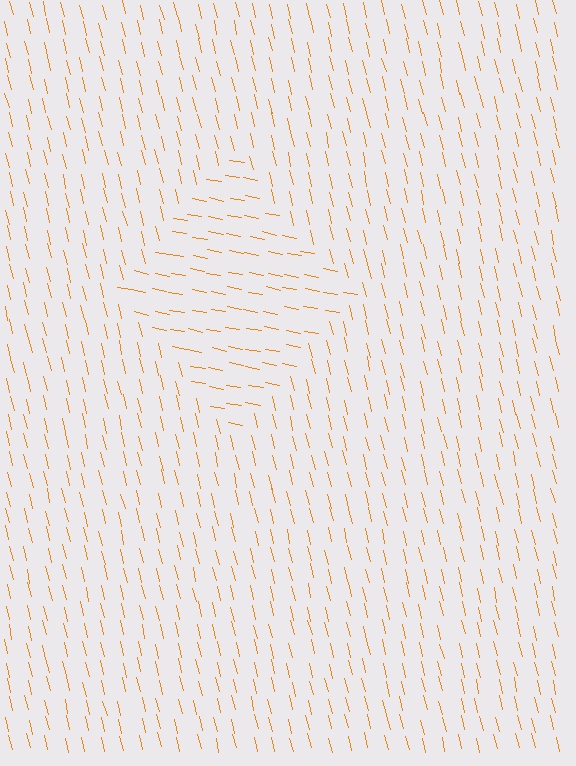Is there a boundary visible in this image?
Yes, there is a texture boundary formed by a change in line orientation.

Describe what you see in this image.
The image is filled with small orange line segments. A diamond region in the image has lines oriented differently from the surrounding lines, creating a visible texture boundary.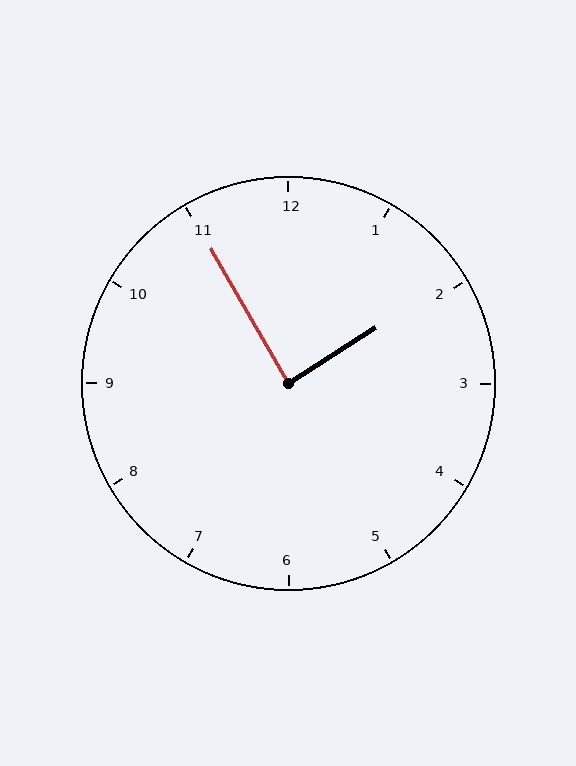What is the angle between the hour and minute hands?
Approximately 88 degrees.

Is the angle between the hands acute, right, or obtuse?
It is right.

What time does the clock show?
1:55.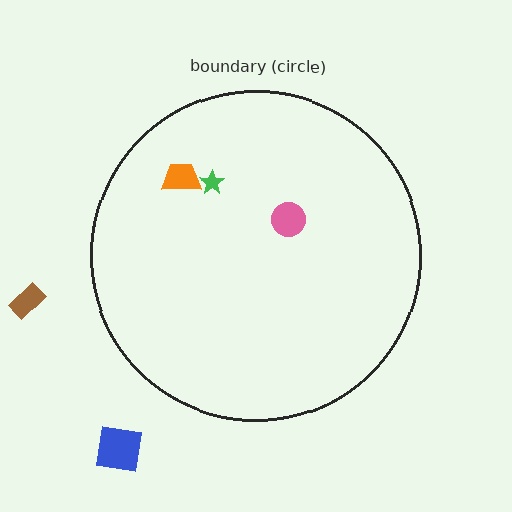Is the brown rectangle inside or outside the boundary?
Outside.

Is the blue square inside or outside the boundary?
Outside.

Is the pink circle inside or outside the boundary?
Inside.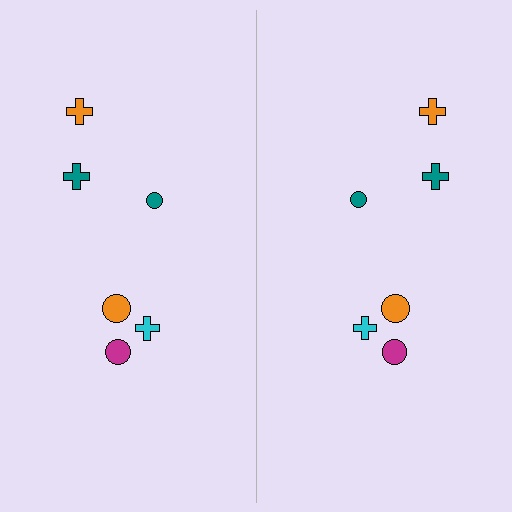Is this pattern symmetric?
Yes, this pattern has bilateral (reflection) symmetry.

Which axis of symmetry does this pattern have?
The pattern has a vertical axis of symmetry running through the center of the image.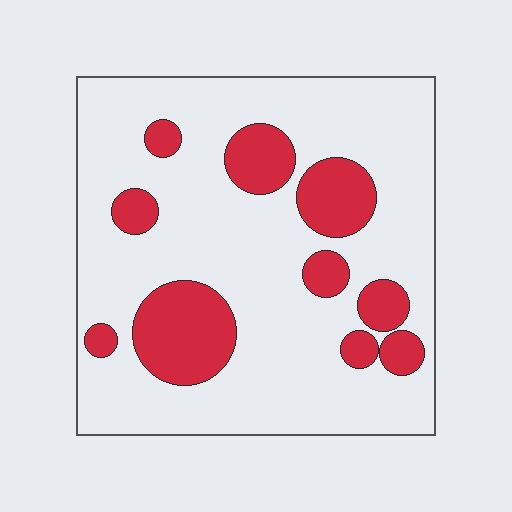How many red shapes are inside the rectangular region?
10.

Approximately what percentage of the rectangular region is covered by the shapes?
Approximately 20%.